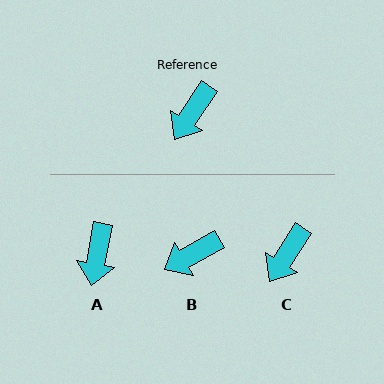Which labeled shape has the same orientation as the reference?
C.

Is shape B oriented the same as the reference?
No, it is off by about 28 degrees.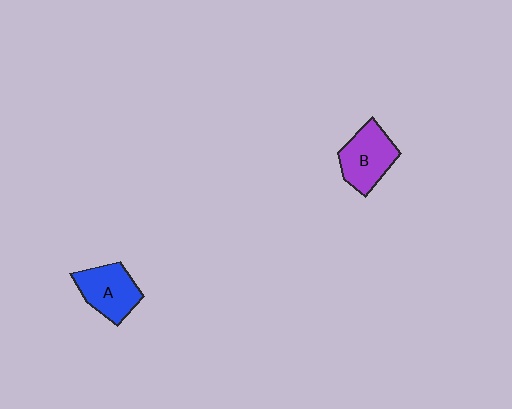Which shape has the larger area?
Shape B (purple).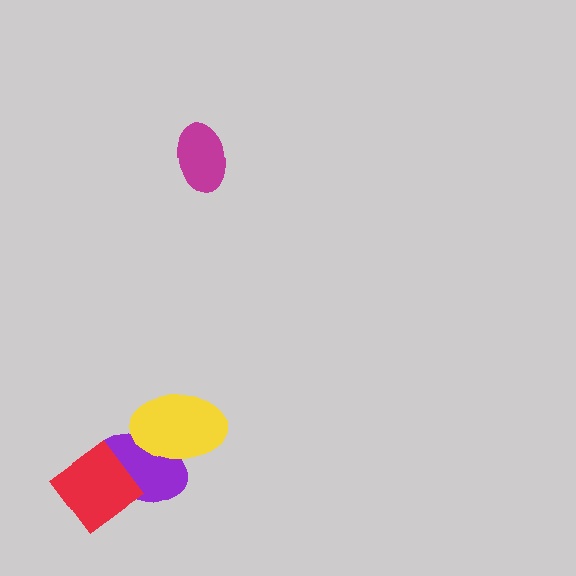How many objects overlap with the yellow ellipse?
1 object overlaps with the yellow ellipse.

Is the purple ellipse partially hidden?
Yes, it is partially covered by another shape.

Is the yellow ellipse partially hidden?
No, no other shape covers it.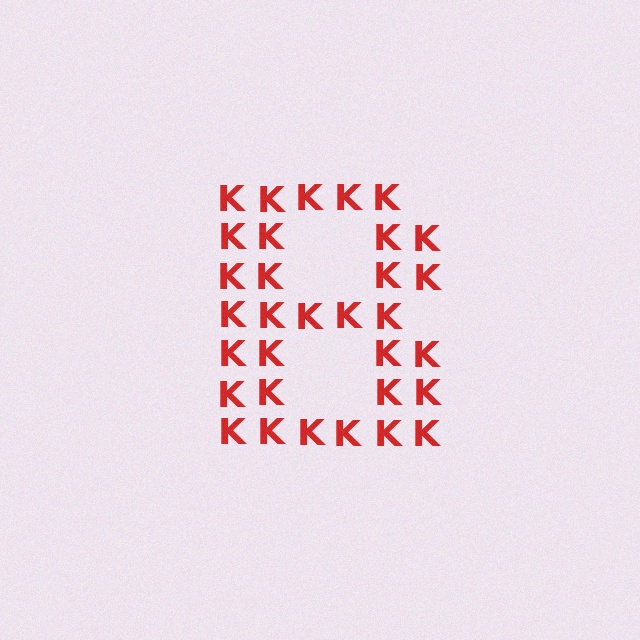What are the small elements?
The small elements are letter K's.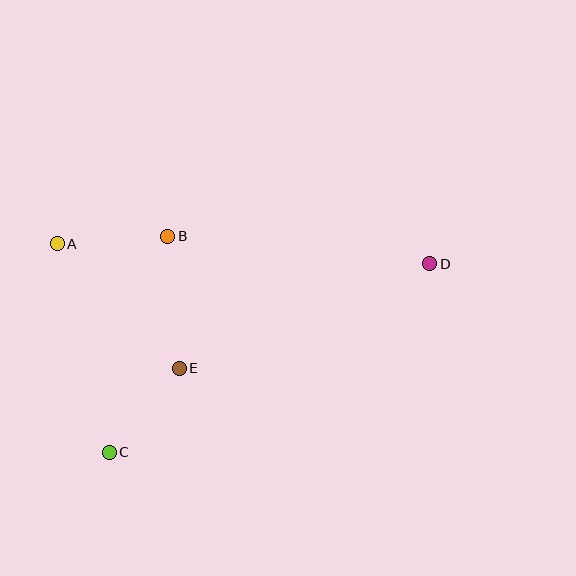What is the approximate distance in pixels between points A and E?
The distance between A and E is approximately 175 pixels.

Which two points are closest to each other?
Points C and E are closest to each other.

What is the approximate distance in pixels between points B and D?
The distance between B and D is approximately 263 pixels.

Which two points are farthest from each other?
Points A and D are farthest from each other.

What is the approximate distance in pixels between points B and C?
The distance between B and C is approximately 223 pixels.